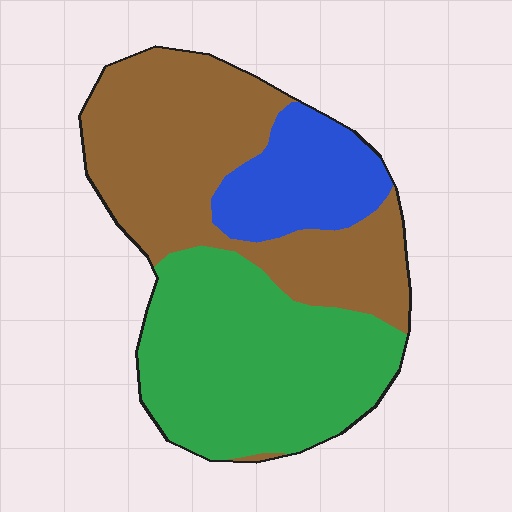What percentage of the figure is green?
Green takes up between a third and a half of the figure.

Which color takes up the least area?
Blue, at roughly 15%.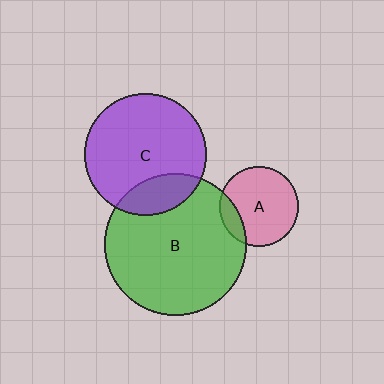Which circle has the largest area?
Circle B (green).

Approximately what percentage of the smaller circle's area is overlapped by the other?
Approximately 20%.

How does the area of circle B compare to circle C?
Approximately 1.4 times.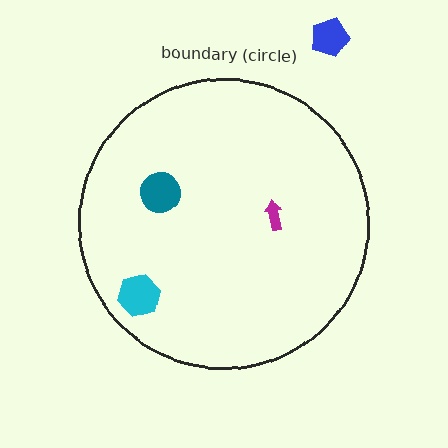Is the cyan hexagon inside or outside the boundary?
Inside.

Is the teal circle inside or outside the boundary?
Inside.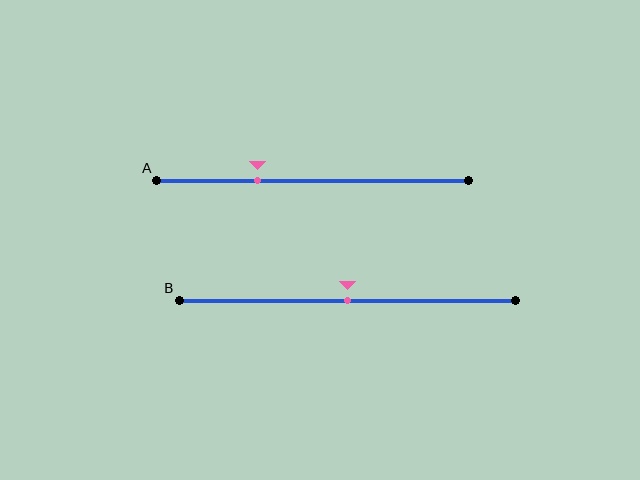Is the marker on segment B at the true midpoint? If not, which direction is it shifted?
Yes, the marker on segment B is at the true midpoint.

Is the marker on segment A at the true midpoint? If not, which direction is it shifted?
No, the marker on segment A is shifted to the left by about 18% of the segment length.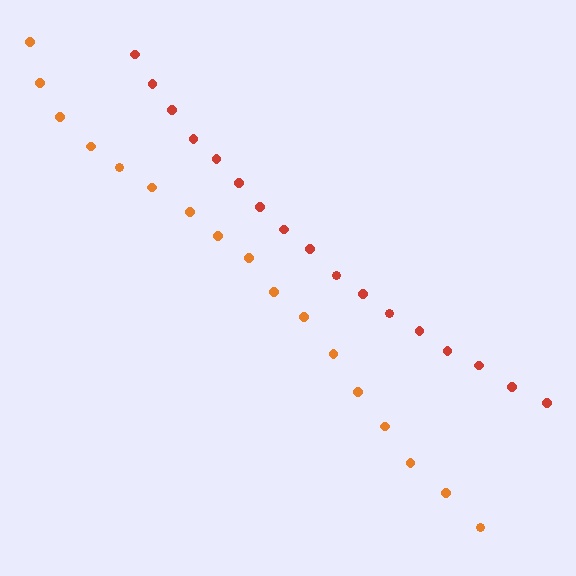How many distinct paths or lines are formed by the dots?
There are 2 distinct paths.